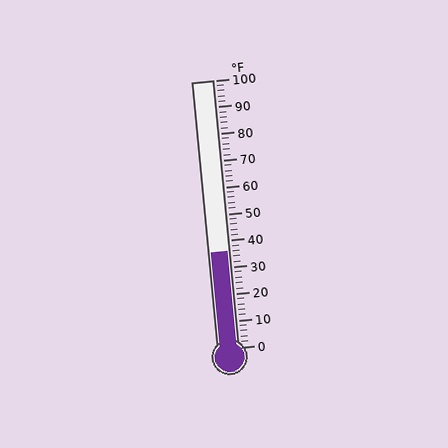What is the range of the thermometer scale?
The thermometer scale ranges from 0°F to 100°F.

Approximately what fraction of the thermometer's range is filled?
The thermometer is filled to approximately 35% of its range.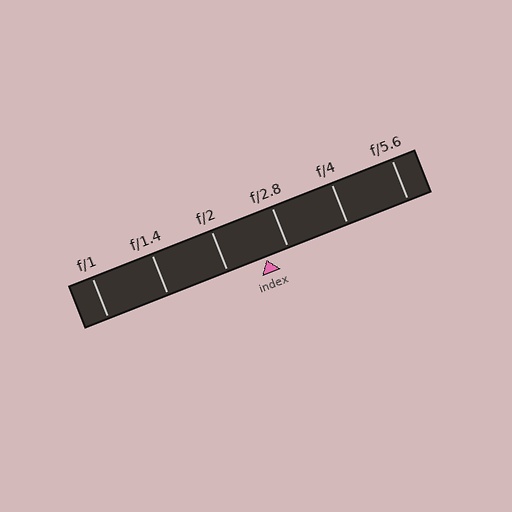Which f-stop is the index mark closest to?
The index mark is closest to f/2.8.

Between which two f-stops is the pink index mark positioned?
The index mark is between f/2 and f/2.8.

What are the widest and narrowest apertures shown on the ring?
The widest aperture shown is f/1 and the narrowest is f/5.6.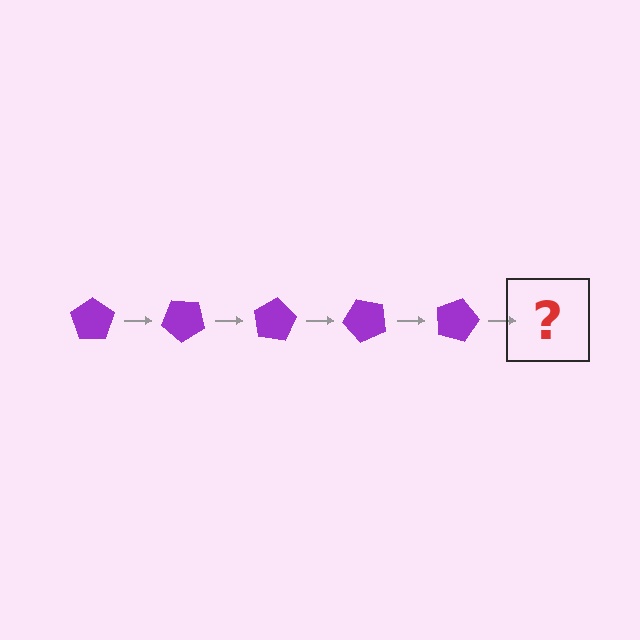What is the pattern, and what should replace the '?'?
The pattern is that the pentagon rotates 40 degrees each step. The '?' should be a purple pentagon rotated 200 degrees.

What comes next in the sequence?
The next element should be a purple pentagon rotated 200 degrees.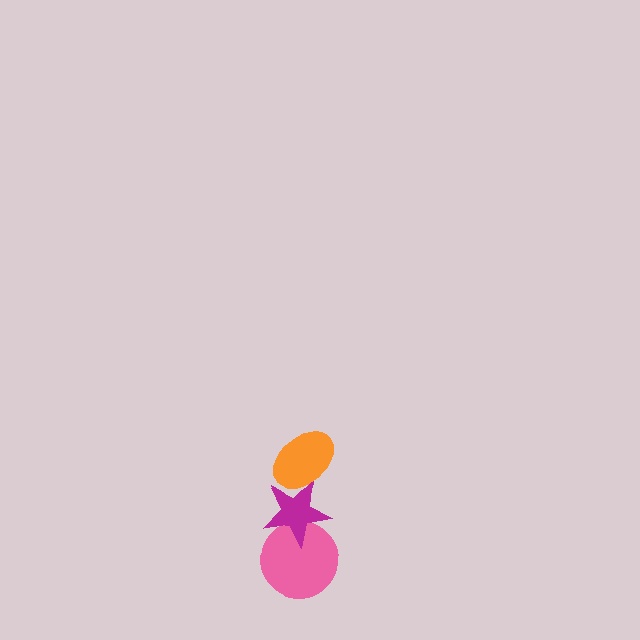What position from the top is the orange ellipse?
The orange ellipse is 1st from the top.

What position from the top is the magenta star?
The magenta star is 2nd from the top.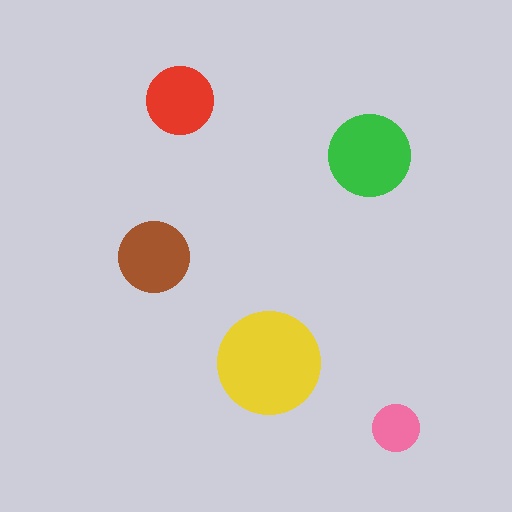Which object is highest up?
The red circle is topmost.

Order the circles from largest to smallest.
the yellow one, the green one, the brown one, the red one, the pink one.